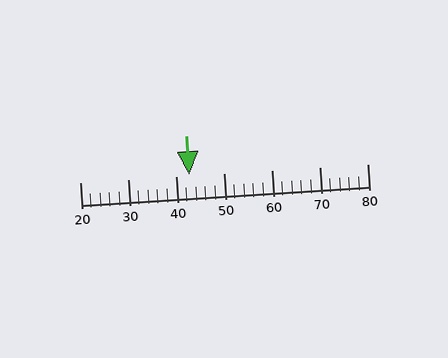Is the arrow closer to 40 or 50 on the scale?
The arrow is closer to 40.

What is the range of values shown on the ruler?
The ruler shows values from 20 to 80.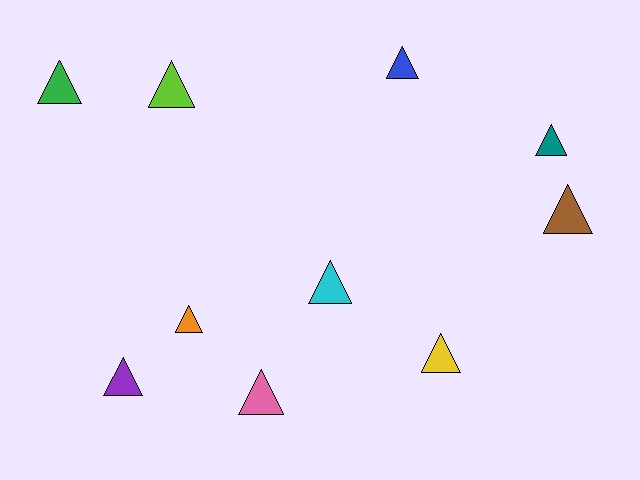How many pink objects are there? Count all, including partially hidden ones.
There is 1 pink object.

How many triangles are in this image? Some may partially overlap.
There are 10 triangles.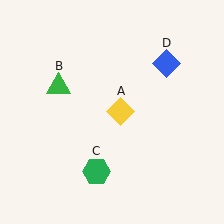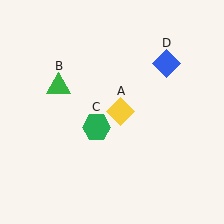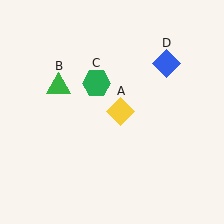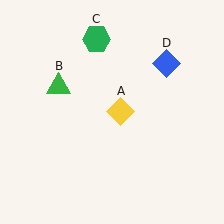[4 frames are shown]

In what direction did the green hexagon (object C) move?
The green hexagon (object C) moved up.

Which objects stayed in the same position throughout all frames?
Yellow diamond (object A) and green triangle (object B) and blue diamond (object D) remained stationary.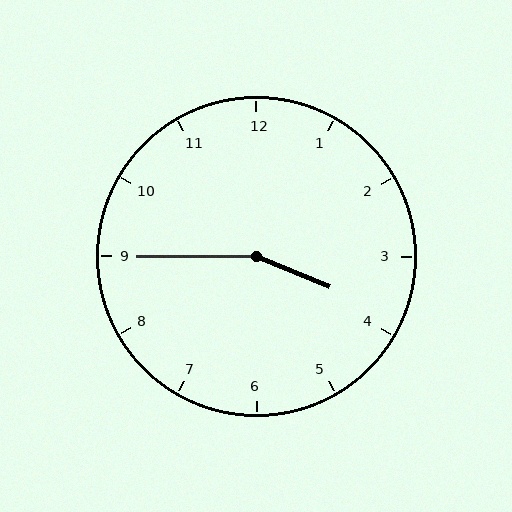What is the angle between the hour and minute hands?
Approximately 158 degrees.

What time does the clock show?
3:45.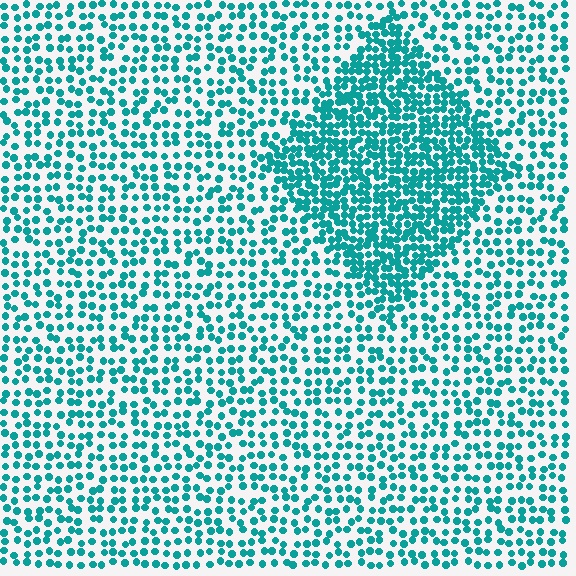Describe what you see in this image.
The image contains small teal elements arranged at two different densities. A diamond-shaped region is visible where the elements are more densely packed than the surrounding area.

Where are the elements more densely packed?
The elements are more densely packed inside the diamond boundary.